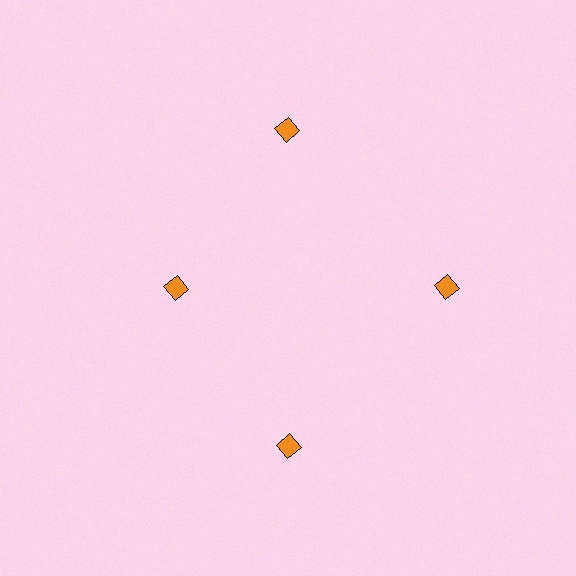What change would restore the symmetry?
The symmetry would be restored by moving it outward, back onto the ring so that all 4 diamonds sit at equal angles and equal distance from the center.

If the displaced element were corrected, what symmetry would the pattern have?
It would have 4-fold rotational symmetry — the pattern would map onto itself every 90 degrees.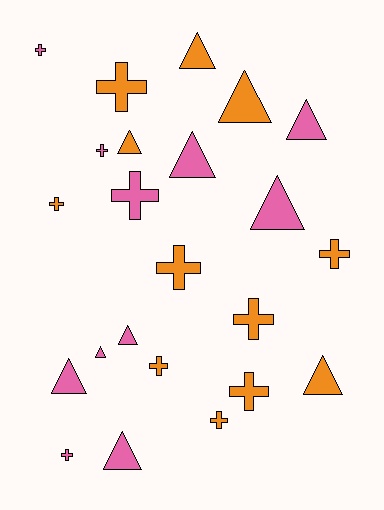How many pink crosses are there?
There are 4 pink crosses.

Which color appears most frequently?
Orange, with 12 objects.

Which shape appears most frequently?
Cross, with 12 objects.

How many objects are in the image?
There are 23 objects.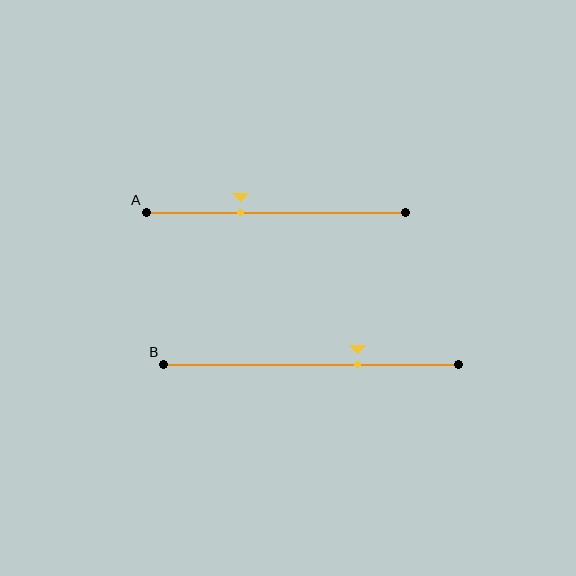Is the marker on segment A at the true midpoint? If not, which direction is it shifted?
No, the marker on segment A is shifted to the left by about 14% of the segment length.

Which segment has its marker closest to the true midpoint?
Segment A has its marker closest to the true midpoint.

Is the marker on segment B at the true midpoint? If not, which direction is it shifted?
No, the marker on segment B is shifted to the right by about 16% of the segment length.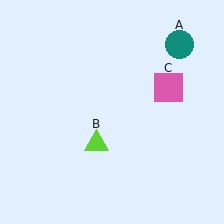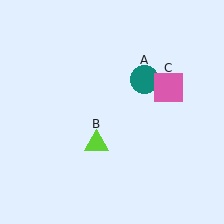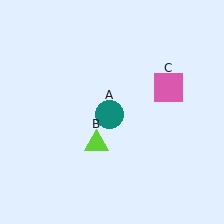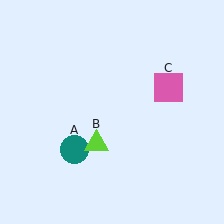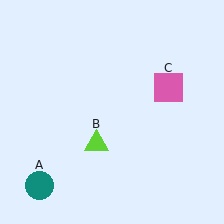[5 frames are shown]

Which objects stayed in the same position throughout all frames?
Lime triangle (object B) and pink square (object C) remained stationary.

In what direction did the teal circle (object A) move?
The teal circle (object A) moved down and to the left.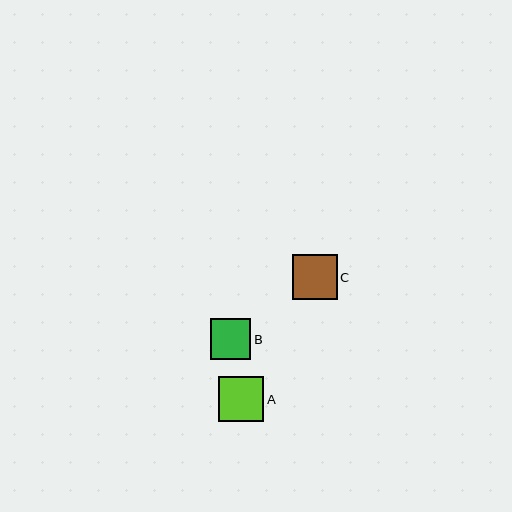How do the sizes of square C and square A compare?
Square C and square A are approximately the same size.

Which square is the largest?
Square C is the largest with a size of approximately 45 pixels.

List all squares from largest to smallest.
From largest to smallest: C, A, B.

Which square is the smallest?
Square B is the smallest with a size of approximately 41 pixels.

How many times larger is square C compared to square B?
Square C is approximately 1.1 times the size of square B.